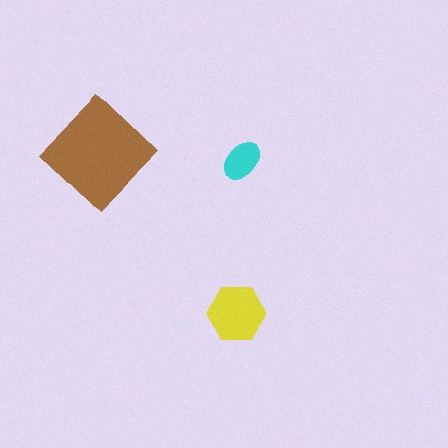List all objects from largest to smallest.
The brown diamond, the yellow hexagon, the cyan ellipse.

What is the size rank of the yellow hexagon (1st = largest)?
2nd.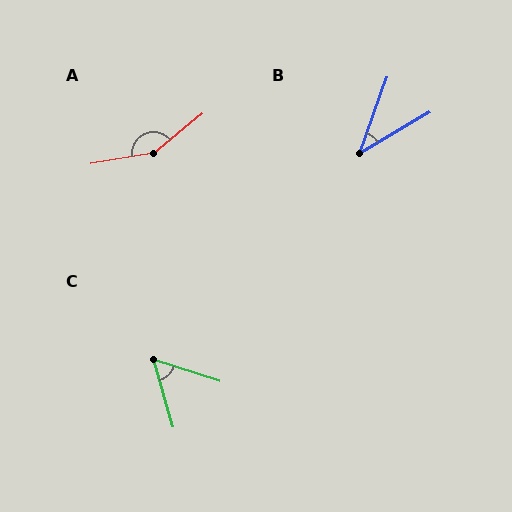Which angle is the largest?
A, at approximately 150 degrees.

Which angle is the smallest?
B, at approximately 40 degrees.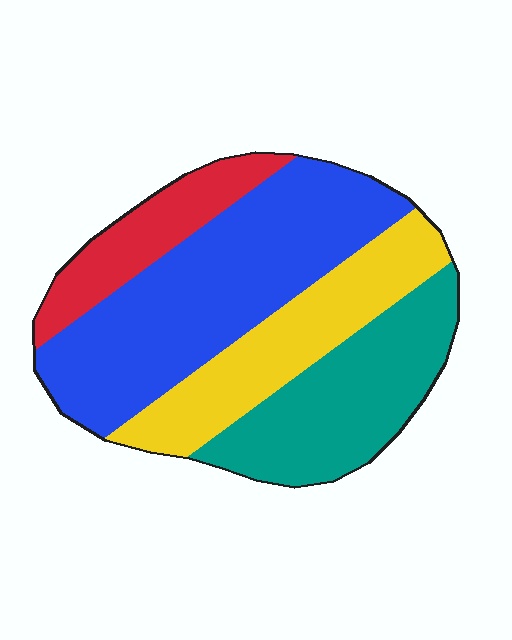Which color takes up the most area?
Blue, at roughly 40%.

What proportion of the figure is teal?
Teal takes up between a sixth and a third of the figure.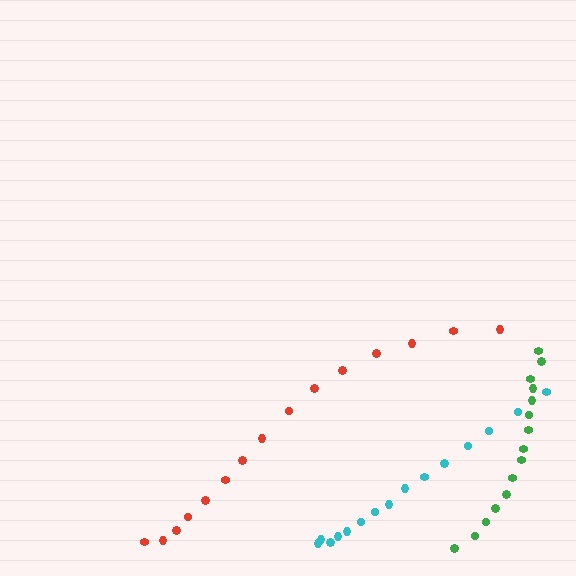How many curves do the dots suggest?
There are 3 distinct paths.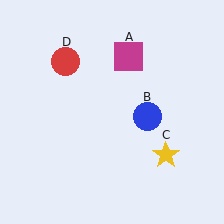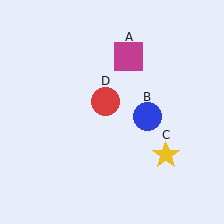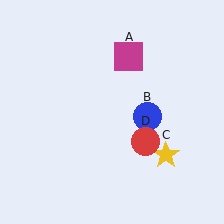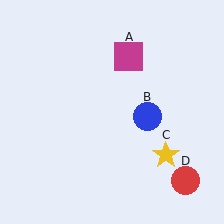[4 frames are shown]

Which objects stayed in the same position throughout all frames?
Magenta square (object A) and blue circle (object B) and yellow star (object C) remained stationary.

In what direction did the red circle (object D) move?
The red circle (object D) moved down and to the right.